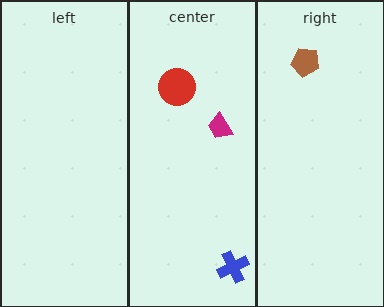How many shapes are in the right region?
1.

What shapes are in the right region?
The brown pentagon.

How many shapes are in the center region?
3.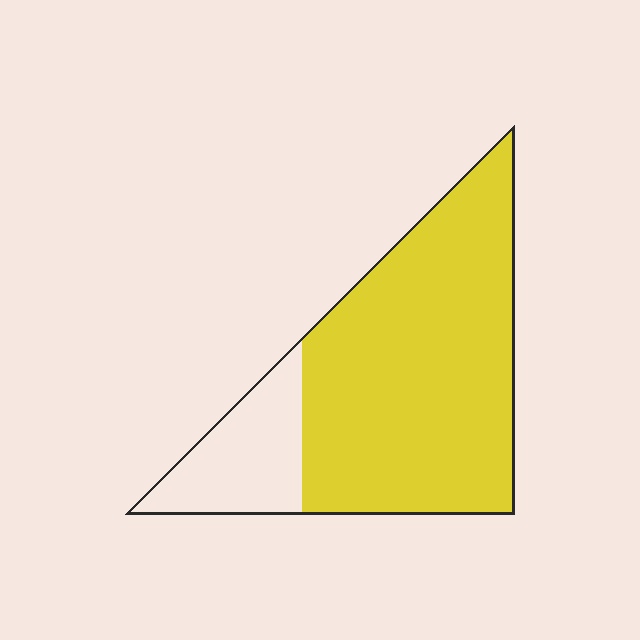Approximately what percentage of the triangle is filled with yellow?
Approximately 80%.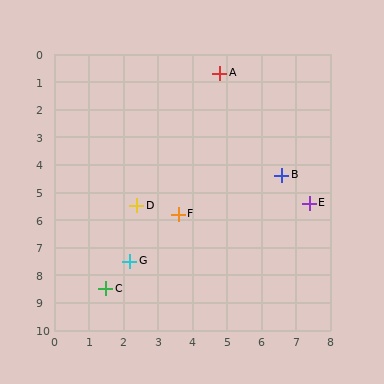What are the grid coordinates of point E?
Point E is at approximately (7.4, 5.4).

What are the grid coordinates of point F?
Point F is at approximately (3.6, 5.8).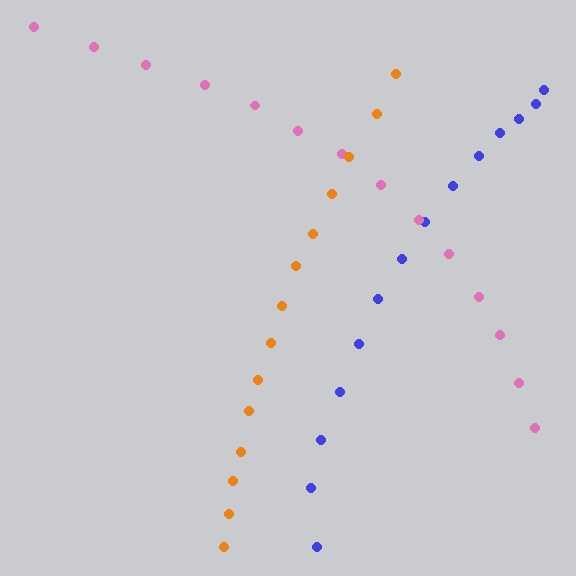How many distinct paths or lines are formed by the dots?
There are 3 distinct paths.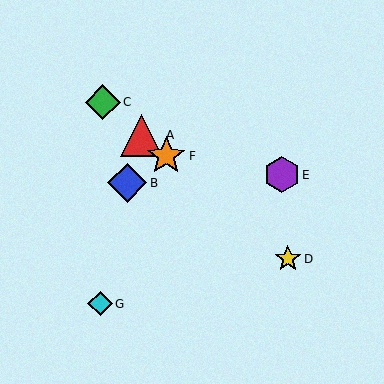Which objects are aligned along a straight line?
Objects A, C, D, F are aligned along a straight line.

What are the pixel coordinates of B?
Object B is at (127, 183).